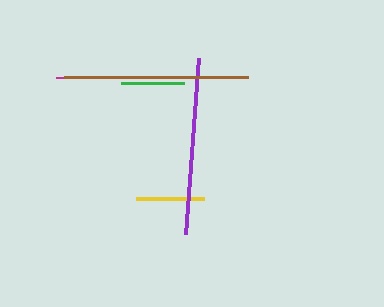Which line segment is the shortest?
The green line is the shortest at approximately 62 pixels.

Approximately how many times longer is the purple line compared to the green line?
The purple line is approximately 2.8 times the length of the green line.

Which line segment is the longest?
The brown line is the longest at approximately 184 pixels.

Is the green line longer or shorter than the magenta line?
The magenta line is longer than the green line.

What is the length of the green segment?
The green segment is approximately 62 pixels long.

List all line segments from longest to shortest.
From longest to shortest: brown, purple, magenta, yellow, green.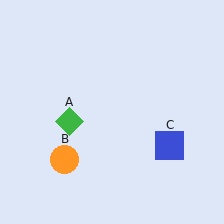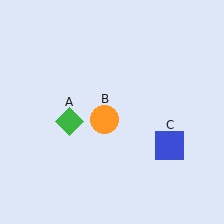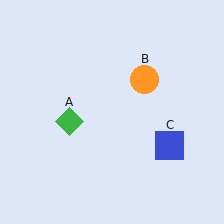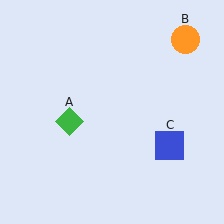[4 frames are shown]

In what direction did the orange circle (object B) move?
The orange circle (object B) moved up and to the right.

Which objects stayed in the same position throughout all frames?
Green diamond (object A) and blue square (object C) remained stationary.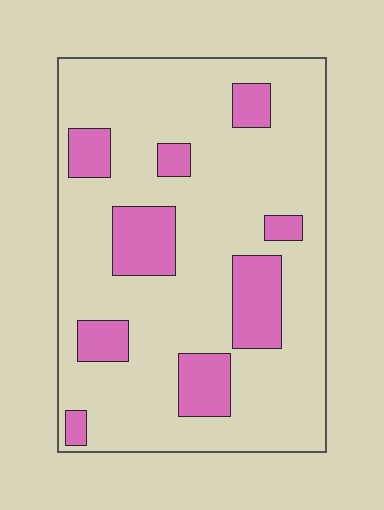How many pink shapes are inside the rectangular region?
9.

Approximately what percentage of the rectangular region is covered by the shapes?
Approximately 20%.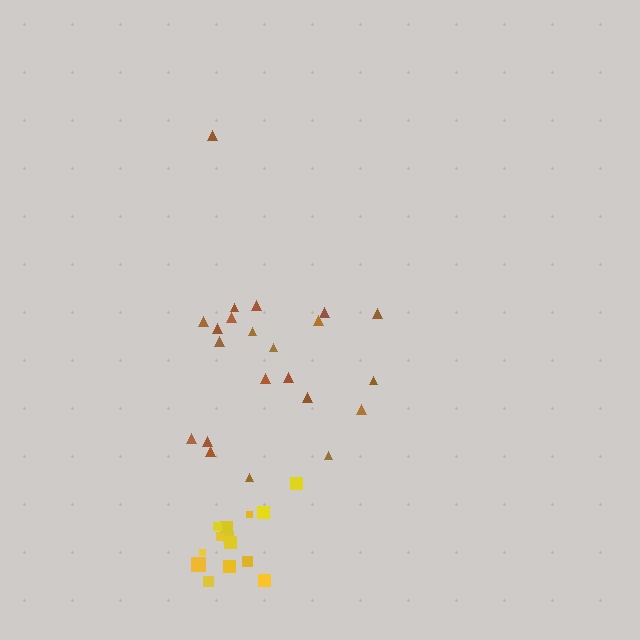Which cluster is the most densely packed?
Yellow.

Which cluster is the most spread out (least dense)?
Brown.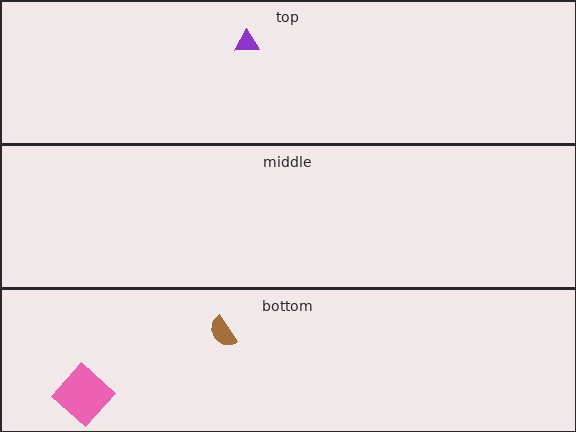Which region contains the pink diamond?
The bottom region.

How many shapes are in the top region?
1.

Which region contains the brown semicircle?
The bottom region.